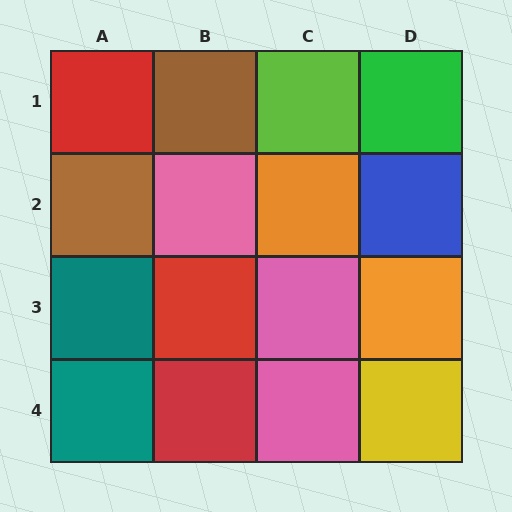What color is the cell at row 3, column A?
Teal.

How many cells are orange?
2 cells are orange.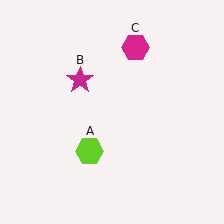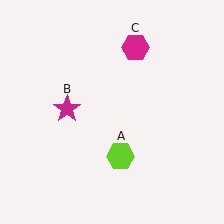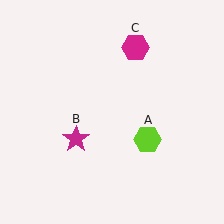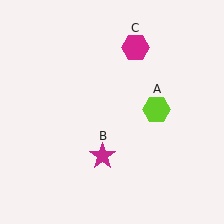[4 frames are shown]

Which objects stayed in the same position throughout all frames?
Magenta hexagon (object C) remained stationary.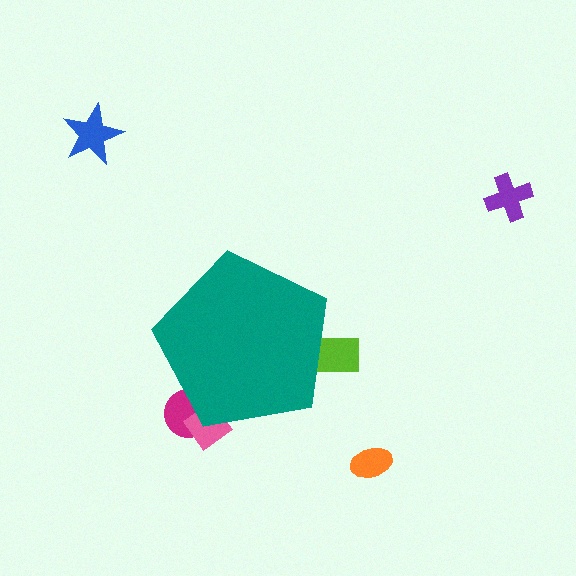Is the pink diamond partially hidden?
Yes, the pink diamond is partially hidden behind the teal pentagon.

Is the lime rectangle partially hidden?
Yes, the lime rectangle is partially hidden behind the teal pentagon.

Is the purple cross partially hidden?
No, the purple cross is fully visible.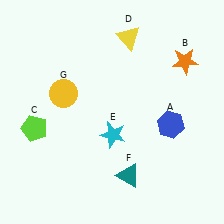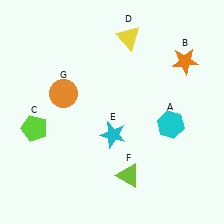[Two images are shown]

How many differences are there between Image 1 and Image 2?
There are 3 differences between the two images.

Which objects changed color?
A changed from blue to cyan. F changed from teal to lime. G changed from yellow to orange.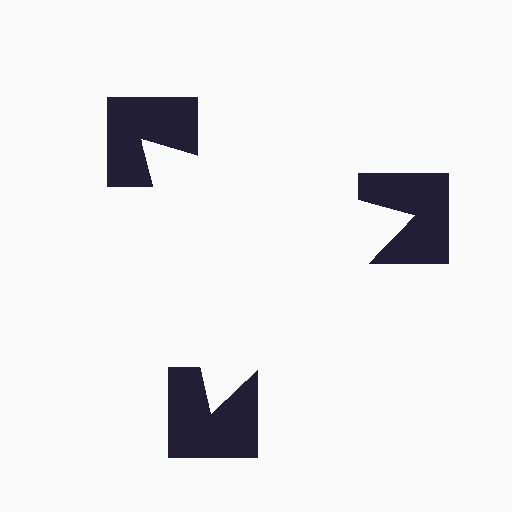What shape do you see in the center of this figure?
An illusory triangle — its edges are inferred from the aligned wedge cuts in the notched squares, not physically drawn.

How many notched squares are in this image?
There are 3 — one at each vertex of the illusory triangle.